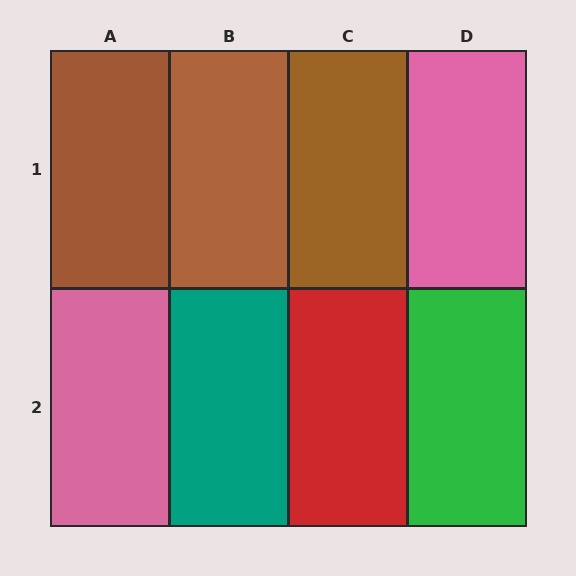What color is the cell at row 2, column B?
Teal.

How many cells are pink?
2 cells are pink.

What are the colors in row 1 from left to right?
Brown, brown, brown, pink.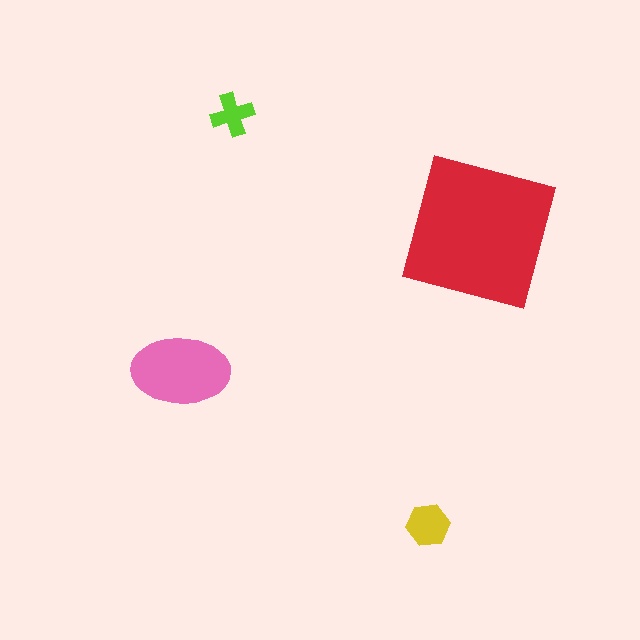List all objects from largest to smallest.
The red square, the pink ellipse, the yellow hexagon, the lime cross.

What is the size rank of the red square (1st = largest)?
1st.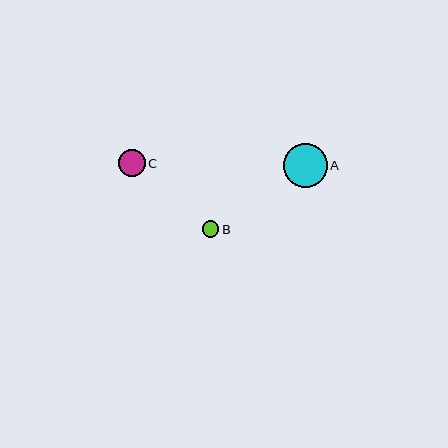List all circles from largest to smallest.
From largest to smallest: A, C, B.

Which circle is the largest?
Circle A is the largest with a size of approximately 44 pixels.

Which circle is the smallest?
Circle B is the smallest with a size of approximately 17 pixels.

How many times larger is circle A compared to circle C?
Circle A is approximately 1.6 times the size of circle C.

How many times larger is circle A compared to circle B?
Circle A is approximately 2.6 times the size of circle B.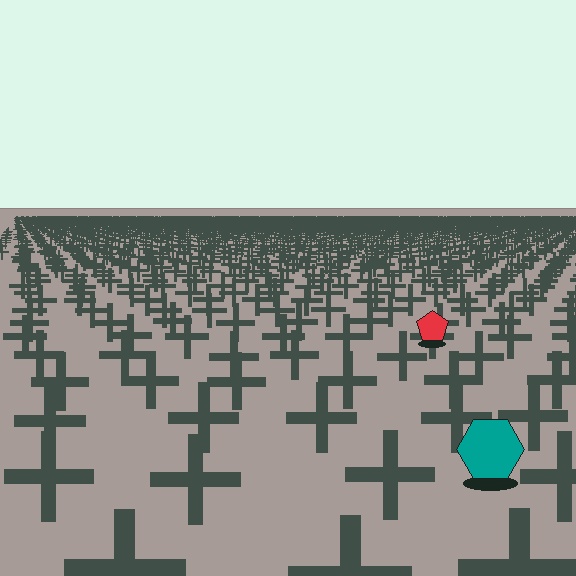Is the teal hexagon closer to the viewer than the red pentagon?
Yes. The teal hexagon is closer — you can tell from the texture gradient: the ground texture is coarser near it.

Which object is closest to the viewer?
The teal hexagon is closest. The texture marks near it are larger and more spread out.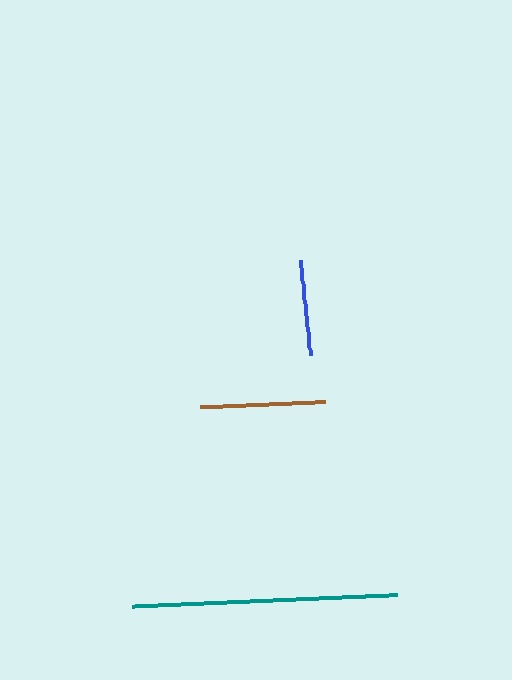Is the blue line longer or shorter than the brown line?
The brown line is longer than the blue line.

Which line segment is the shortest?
The blue line is the shortest at approximately 95 pixels.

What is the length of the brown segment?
The brown segment is approximately 125 pixels long.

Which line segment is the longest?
The teal line is the longest at approximately 266 pixels.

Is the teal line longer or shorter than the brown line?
The teal line is longer than the brown line.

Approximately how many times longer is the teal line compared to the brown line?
The teal line is approximately 2.1 times the length of the brown line.